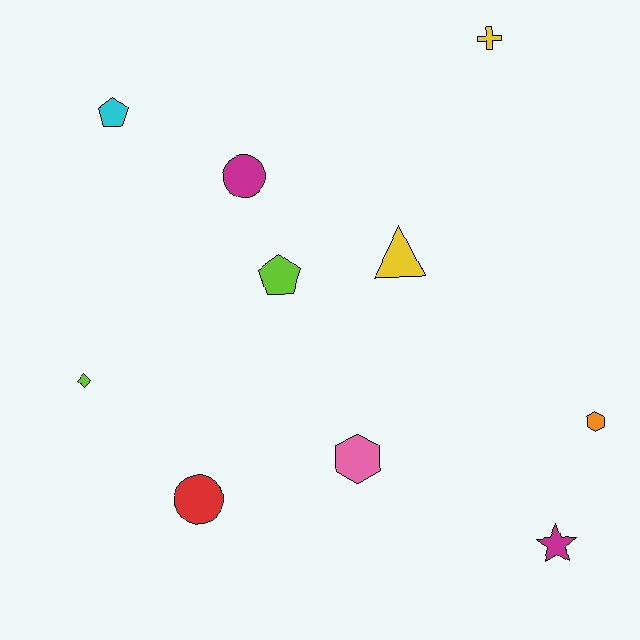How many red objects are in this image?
There is 1 red object.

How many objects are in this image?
There are 10 objects.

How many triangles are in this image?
There is 1 triangle.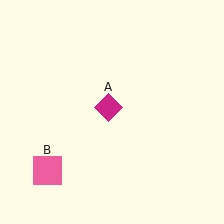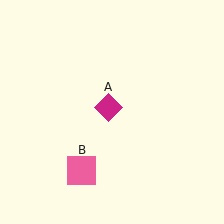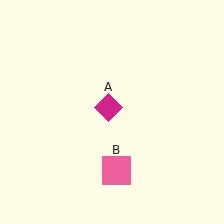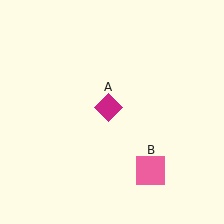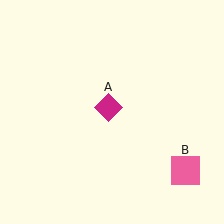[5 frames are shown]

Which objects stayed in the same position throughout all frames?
Magenta diamond (object A) remained stationary.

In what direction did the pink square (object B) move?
The pink square (object B) moved right.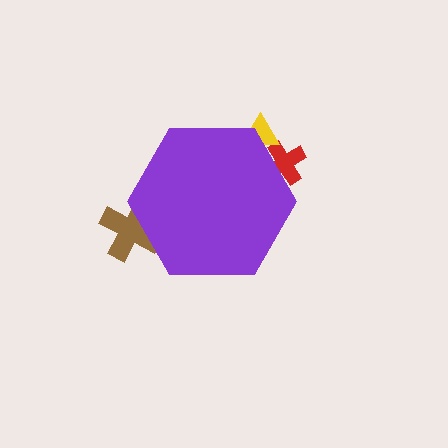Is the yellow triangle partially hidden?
Yes, the yellow triangle is partially hidden behind the purple hexagon.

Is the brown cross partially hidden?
Yes, the brown cross is partially hidden behind the purple hexagon.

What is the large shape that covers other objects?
A purple hexagon.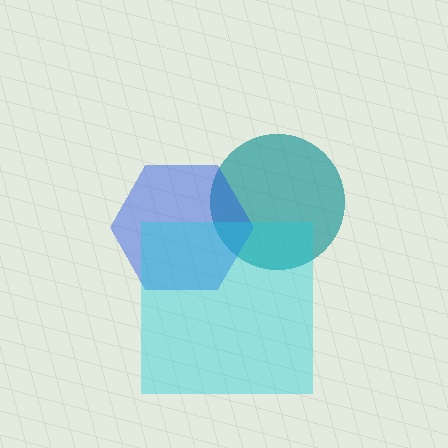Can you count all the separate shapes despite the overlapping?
Yes, there are 3 separate shapes.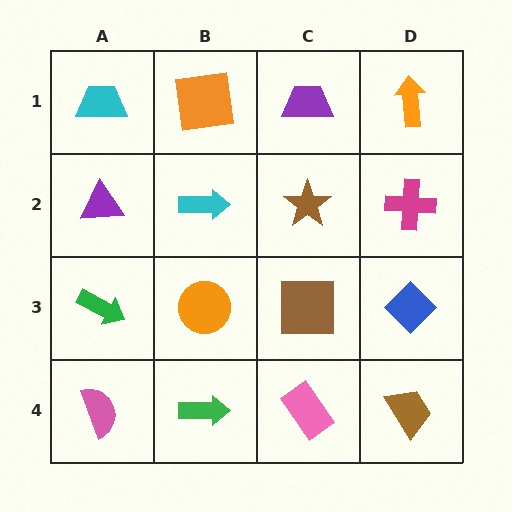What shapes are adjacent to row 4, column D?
A blue diamond (row 3, column D), a pink rectangle (row 4, column C).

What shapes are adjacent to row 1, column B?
A cyan arrow (row 2, column B), a cyan trapezoid (row 1, column A), a purple trapezoid (row 1, column C).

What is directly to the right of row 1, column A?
An orange square.